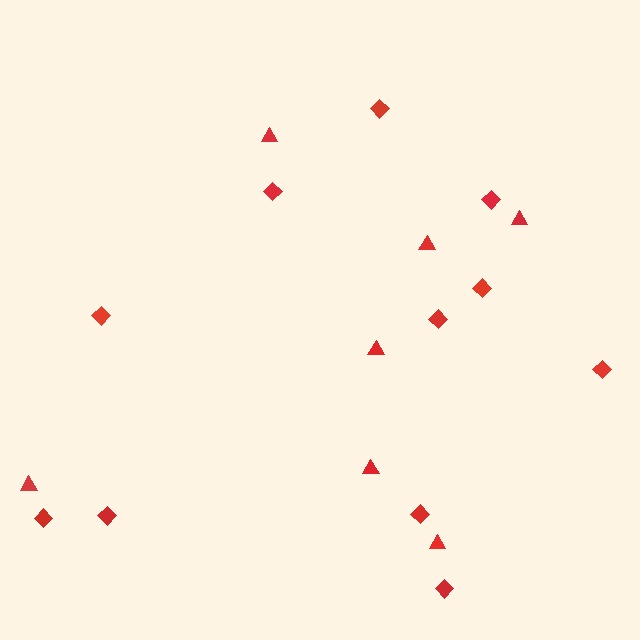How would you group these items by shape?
There are 2 groups: one group of diamonds (11) and one group of triangles (7).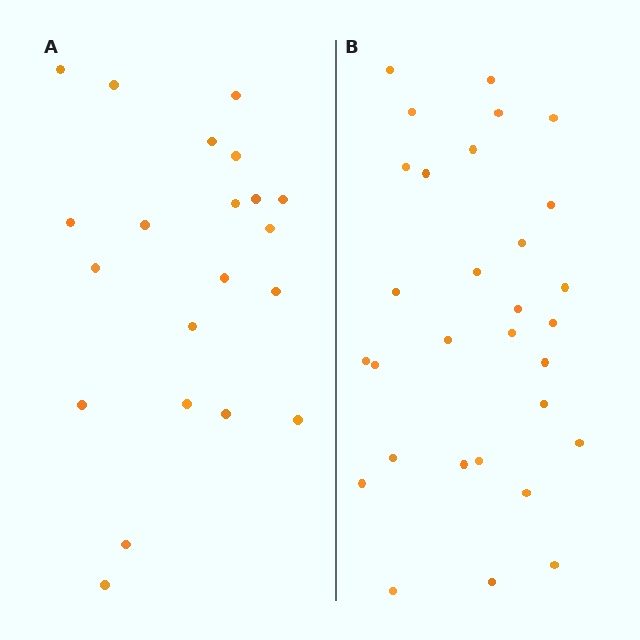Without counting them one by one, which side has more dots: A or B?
Region B (the right region) has more dots.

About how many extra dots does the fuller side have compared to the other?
Region B has roughly 8 or so more dots than region A.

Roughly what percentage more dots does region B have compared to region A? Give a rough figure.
About 45% more.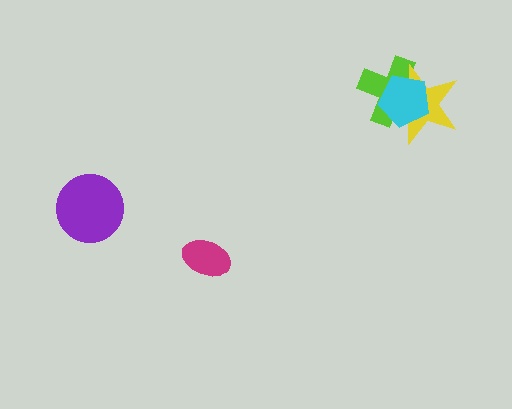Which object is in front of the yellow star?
The cyan pentagon is in front of the yellow star.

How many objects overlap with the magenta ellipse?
0 objects overlap with the magenta ellipse.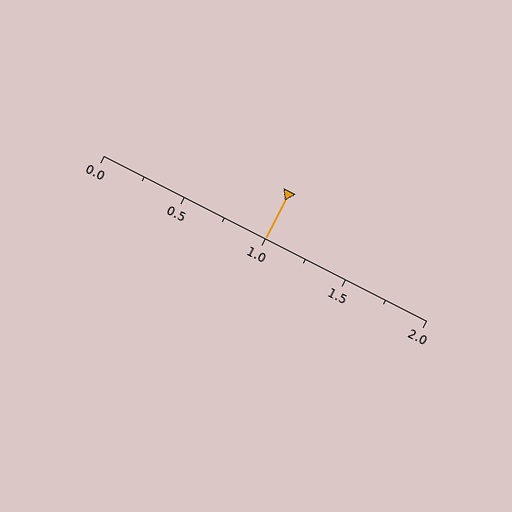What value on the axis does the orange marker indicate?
The marker indicates approximately 1.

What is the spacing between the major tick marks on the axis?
The major ticks are spaced 0.5 apart.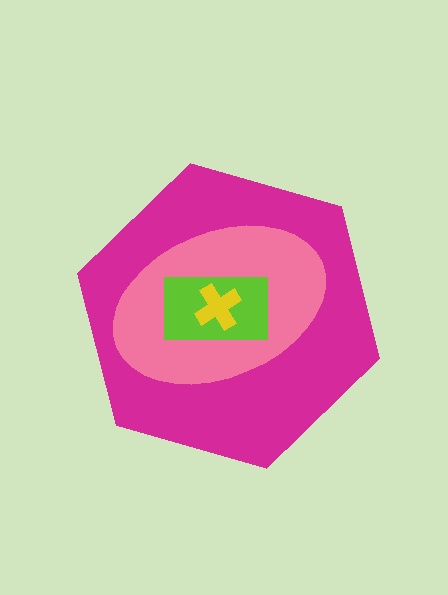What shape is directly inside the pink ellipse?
The lime rectangle.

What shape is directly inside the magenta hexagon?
The pink ellipse.